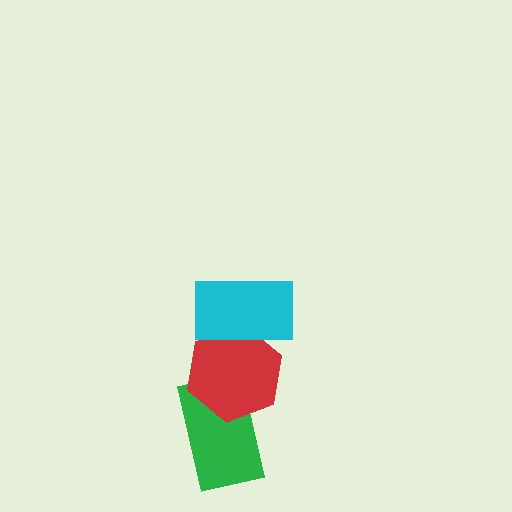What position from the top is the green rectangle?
The green rectangle is 3rd from the top.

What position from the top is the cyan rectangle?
The cyan rectangle is 1st from the top.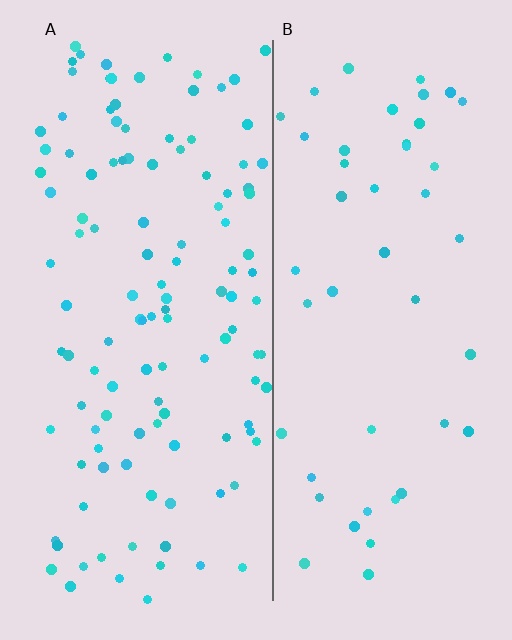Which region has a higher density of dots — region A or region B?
A (the left).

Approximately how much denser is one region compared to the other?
Approximately 2.5× — region A over region B.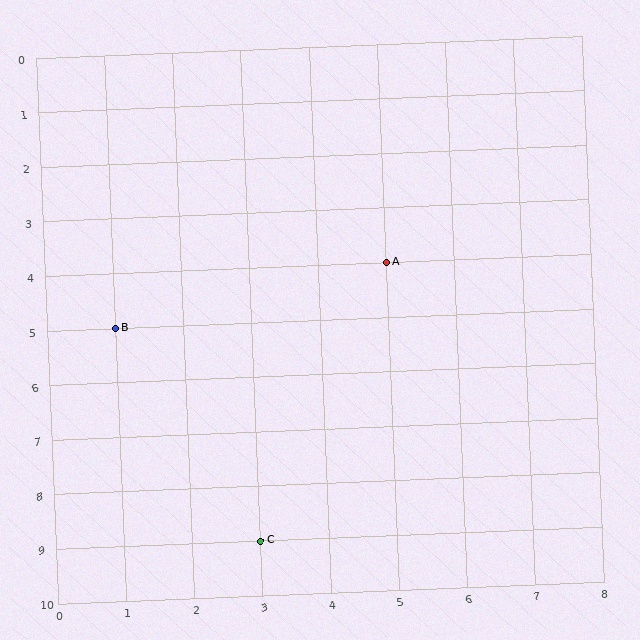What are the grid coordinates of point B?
Point B is at grid coordinates (1, 5).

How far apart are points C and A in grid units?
Points C and A are 2 columns and 5 rows apart (about 5.4 grid units diagonally).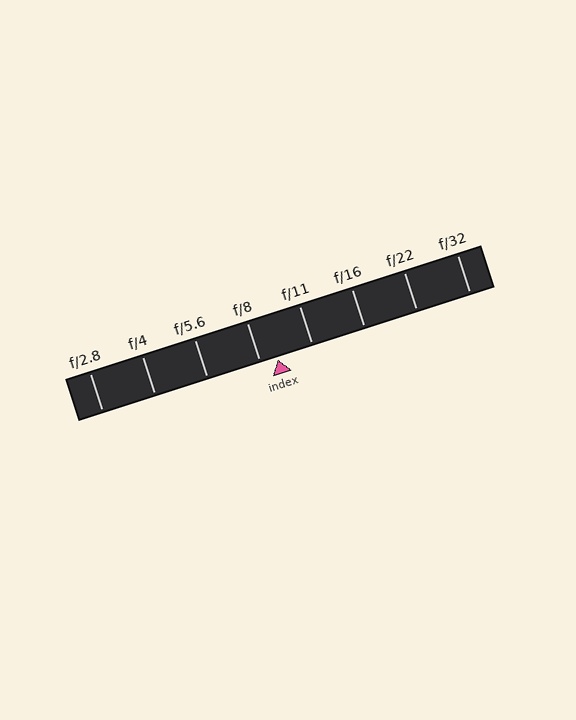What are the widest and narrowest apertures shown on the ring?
The widest aperture shown is f/2.8 and the narrowest is f/32.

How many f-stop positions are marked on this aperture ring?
There are 8 f-stop positions marked.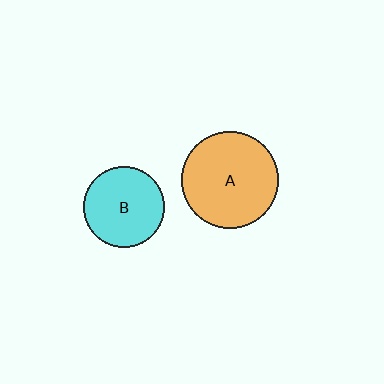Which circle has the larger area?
Circle A (orange).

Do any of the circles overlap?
No, none of the circles overlap.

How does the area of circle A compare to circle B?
Approximately 1.4 times.